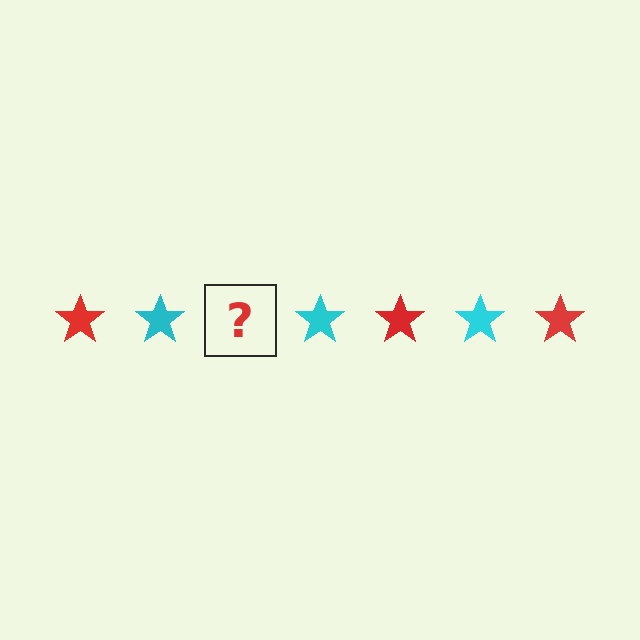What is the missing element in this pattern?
The missing element is a red star.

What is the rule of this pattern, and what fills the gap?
The rule is that the pattern cycles through red, cyan stars. The gap should be filled with a red star.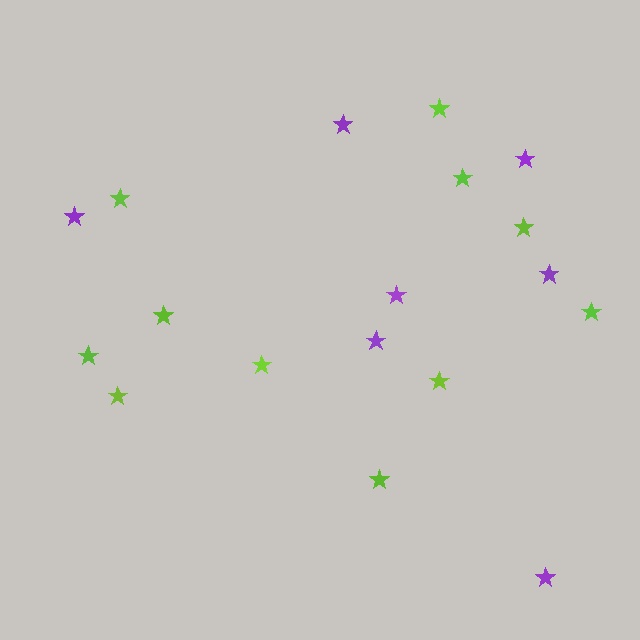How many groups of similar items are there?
There are 2 groups: one group of purple stars (7) and one group of lime stars (11).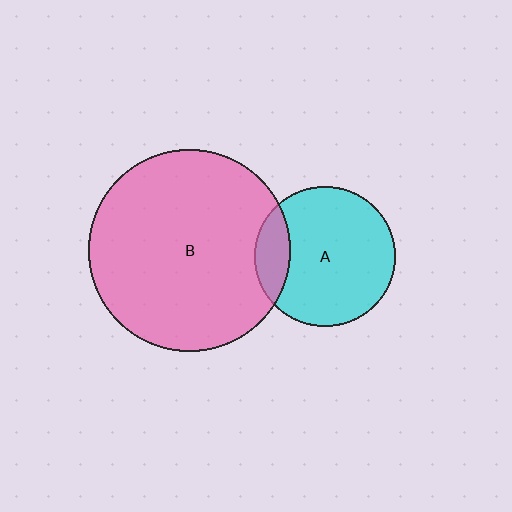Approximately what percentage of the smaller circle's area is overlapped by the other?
Approximately 15%.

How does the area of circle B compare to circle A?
Approximately 2.1 times.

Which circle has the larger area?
Circle B (pink).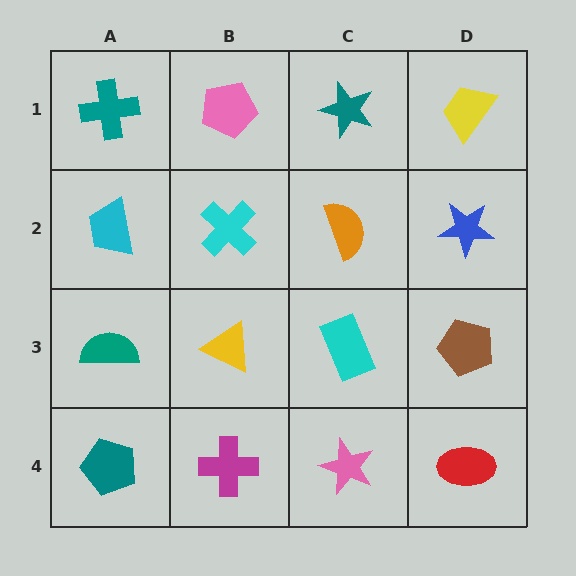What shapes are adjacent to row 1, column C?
An orange semicircle (row 2, column C), a pink pentagon (row 1, column B), a yellow trapezoid (row 1, column D).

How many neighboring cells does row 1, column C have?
3.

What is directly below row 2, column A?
A teal semicircle.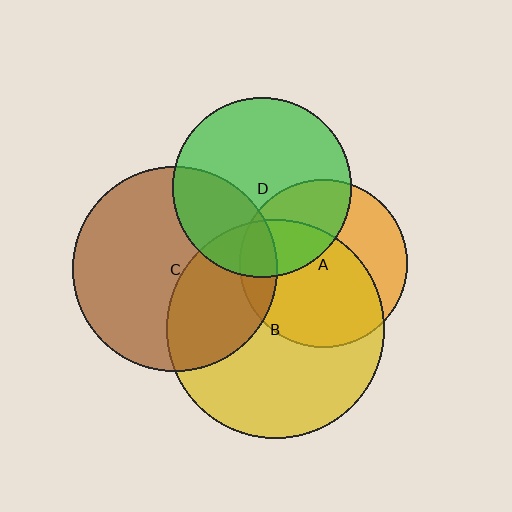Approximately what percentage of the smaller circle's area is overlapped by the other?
Approximately 35%.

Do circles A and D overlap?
Yes.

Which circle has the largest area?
Circle B (yellow).